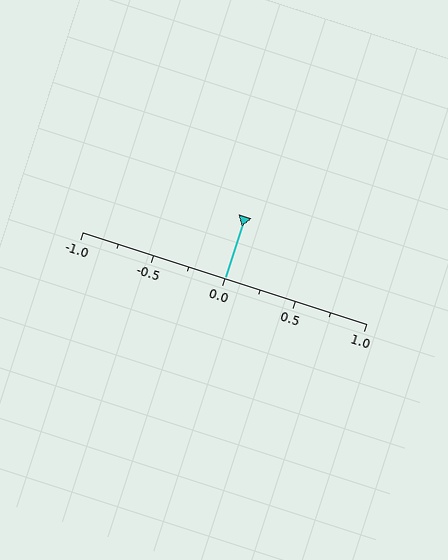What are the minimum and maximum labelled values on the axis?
The axis runs from -1.0 to 1.0.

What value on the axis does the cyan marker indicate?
The marker indicates approximately 0.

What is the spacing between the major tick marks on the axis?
The major ticks are spaced 0.5 apart.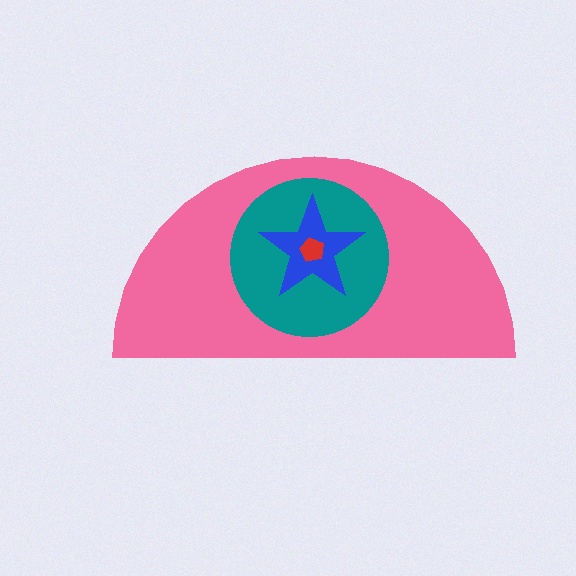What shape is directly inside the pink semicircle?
The teal circle.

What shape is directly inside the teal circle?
The blue star.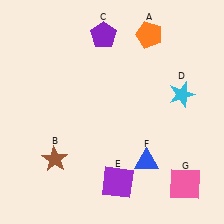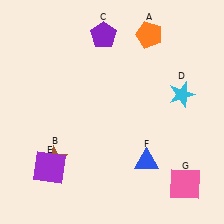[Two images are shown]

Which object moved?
The purple square (E) moved left.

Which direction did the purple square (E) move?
The purple square (E) moved left.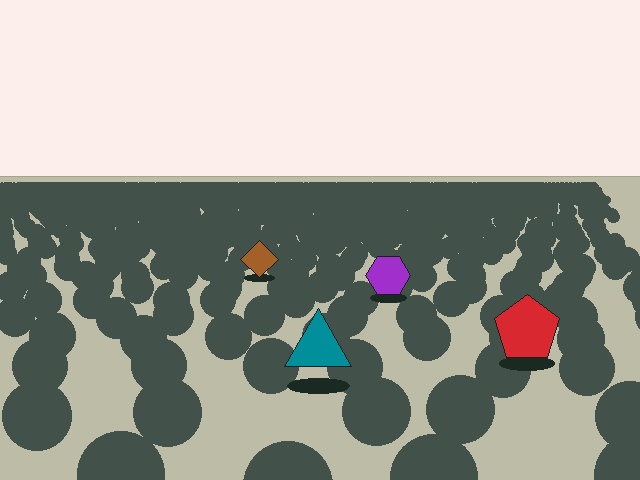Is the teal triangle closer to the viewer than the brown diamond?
Yes. The teal triangle is closer — you can tell from the texture gradient: the ground texture is coarser near it.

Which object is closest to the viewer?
The teal triangle is closest. The texture marks near it are larger and more spread out.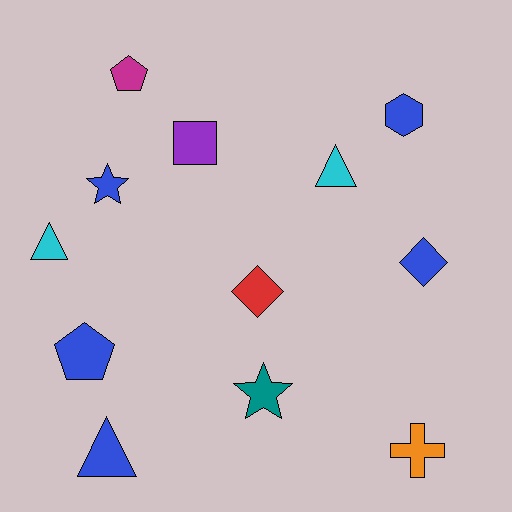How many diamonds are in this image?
There are 2 diamonds.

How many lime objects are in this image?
There are no lime objects.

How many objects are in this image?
There are 12 objects.